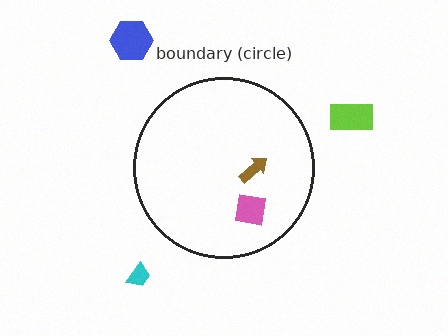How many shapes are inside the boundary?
2 inside, 3 outside.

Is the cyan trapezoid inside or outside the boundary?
Outside.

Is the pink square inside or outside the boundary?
Inside.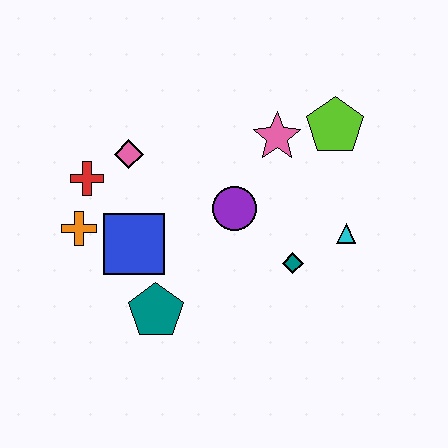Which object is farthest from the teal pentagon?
The lime pentagon is farthest from the teal pentagon.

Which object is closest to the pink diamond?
The red cross is closest to the pink diamond.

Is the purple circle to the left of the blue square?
No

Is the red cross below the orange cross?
No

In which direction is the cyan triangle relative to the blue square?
The cyan triangle is to the right of the blue square.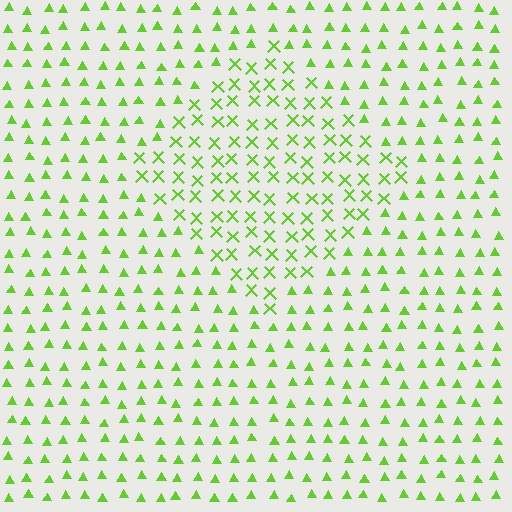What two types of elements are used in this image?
The image uses X marks inside the diamond region and triangles outside it.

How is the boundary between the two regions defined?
The boundary is defined by a change in element shape: X marks inside vs. triangles outside. All elements share the same color and spacing.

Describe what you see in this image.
The image is filled with small lime elements arranged in a uniform grid. A diamond-shaped region contains X marks, while the surrounding area contains triangles. The boundary is defined purely by the change in element shape.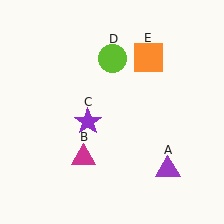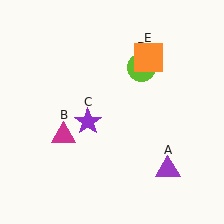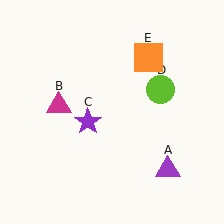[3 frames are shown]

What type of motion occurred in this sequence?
The magenta triangle (object B), lime circle (object D) rotated clockwise around the center of the scene.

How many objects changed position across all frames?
2 objects changed position: magenta triangle (object B), lime circle (object D).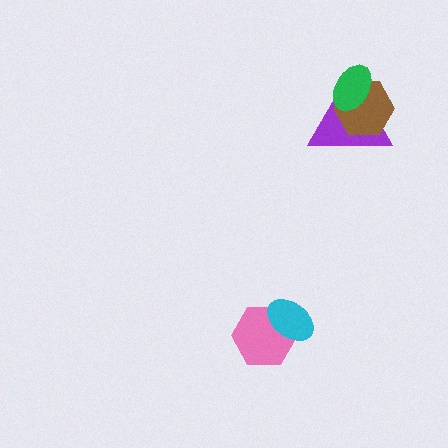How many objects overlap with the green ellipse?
2 objects overlap with the green ellipse.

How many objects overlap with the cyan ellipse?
1 object overlaps with the cyan ellipse.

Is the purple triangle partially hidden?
Yes, it is partially covered by another shape.